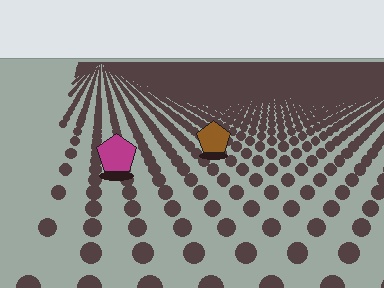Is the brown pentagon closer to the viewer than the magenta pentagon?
No. The magenta pentagon is closer — you can tell from the texture gradient: the ground texture is coarser near it.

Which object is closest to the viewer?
The magenta pentagon is closest. The texture marks near it are larger and more spread out.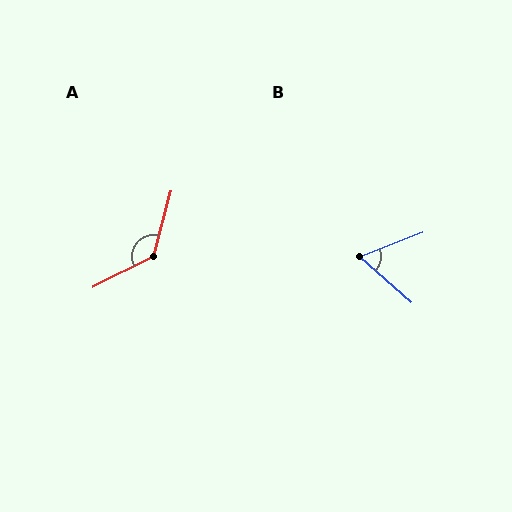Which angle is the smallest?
B, at approximately 62 degrees.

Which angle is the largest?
A, at approximately 131 degrees.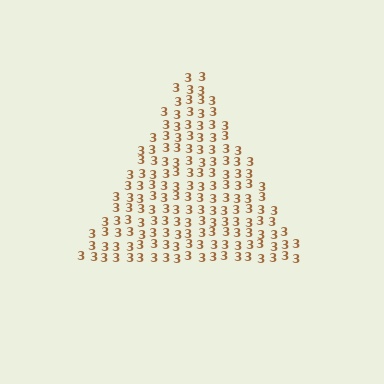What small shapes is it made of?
It is made of small digit 3's.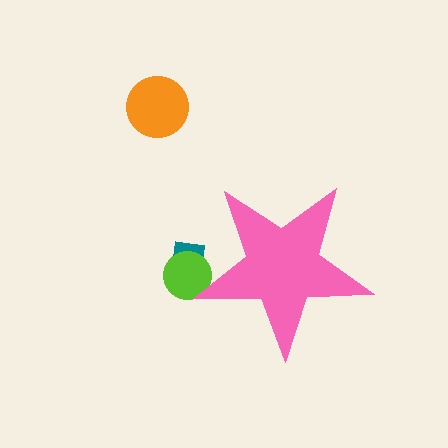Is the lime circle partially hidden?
Yes, the lime circle is partially hidden behind the pink star.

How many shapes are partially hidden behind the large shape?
2 shapes are partially hidden.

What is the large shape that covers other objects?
A pink star.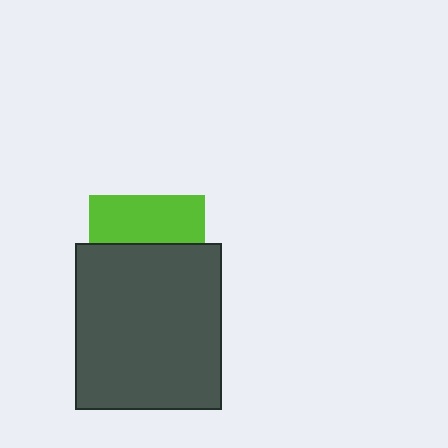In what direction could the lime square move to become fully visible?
The lime square could move up. That would shift it out from behind the dark gray rectangle entirely.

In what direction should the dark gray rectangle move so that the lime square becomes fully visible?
The dark gray rectangle should move down. That is the shortest direction to clear the overlap and leave the lime square fully visible.